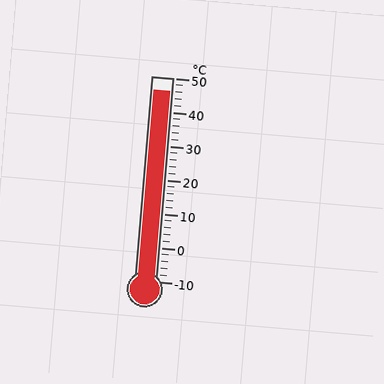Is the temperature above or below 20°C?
The temperature is above 20°C.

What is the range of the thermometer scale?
The thermometer scale ranges from -10°C to 50°C.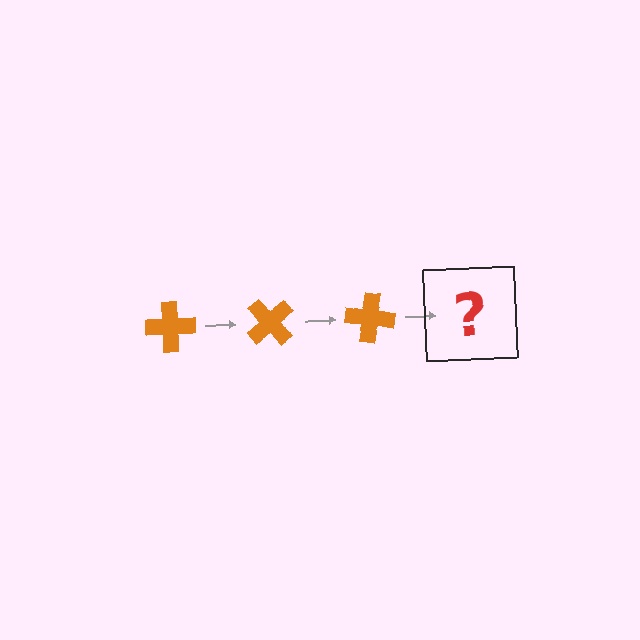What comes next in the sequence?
The next element should be an orange cross rotated 150 degrees.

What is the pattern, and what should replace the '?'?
The pattern is that the cross rotates 50 degrees each step. The '?' should be an orange cross rotated 150 degrees.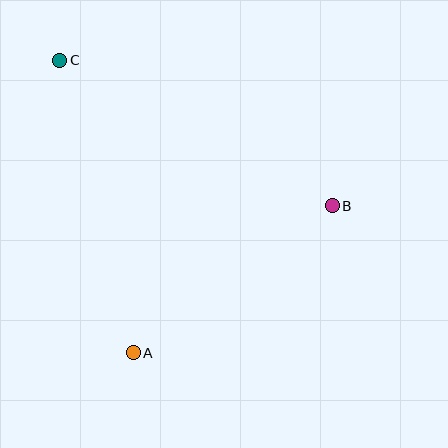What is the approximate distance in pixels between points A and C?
The distance between A and C is approximately 302 pixels.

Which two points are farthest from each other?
Points B and C are farthest from each other.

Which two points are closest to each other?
Points A and B are closest to each other.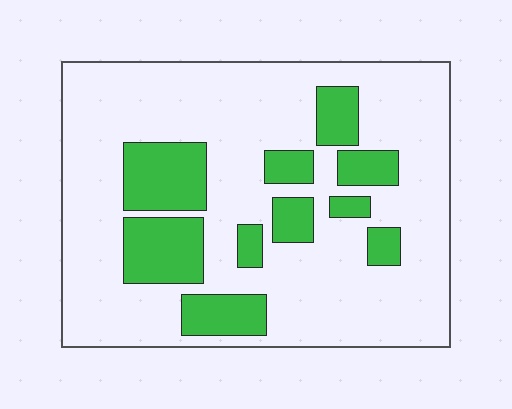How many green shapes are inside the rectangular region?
10.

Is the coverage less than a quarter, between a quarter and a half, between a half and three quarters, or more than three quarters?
Less than a quarter.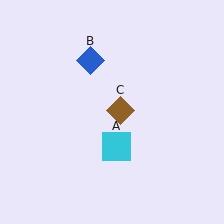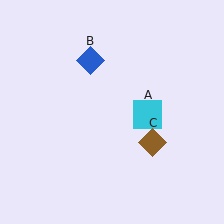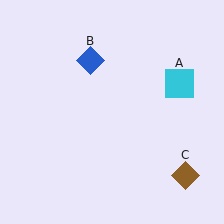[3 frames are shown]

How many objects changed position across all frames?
2 objects changed position: cyan square (object A), brown diamond (object C).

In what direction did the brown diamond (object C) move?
The brown diamond (object C) moved down and to the right.